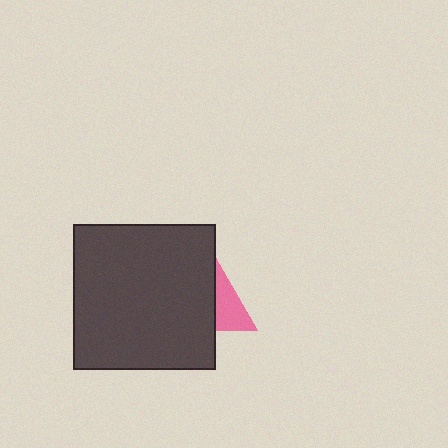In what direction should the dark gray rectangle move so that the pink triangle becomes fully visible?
The dark gray rectangle should move left. That is the shortest direction to clear the overlap and leave the pink triangle fully visible.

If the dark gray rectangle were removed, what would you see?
You would see the complete pink triangle.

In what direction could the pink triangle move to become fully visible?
The pink triangle could move right. That would shift it out from behind the dark gray rectangle entirely.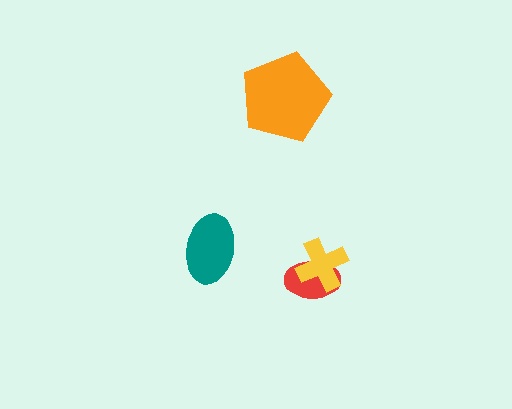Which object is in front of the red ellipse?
The yellow cross is in front of the red ellipse.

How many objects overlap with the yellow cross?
1 object overlaps with the yellow cross.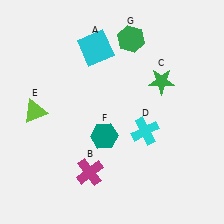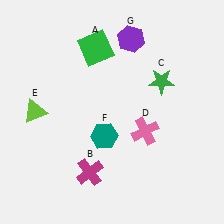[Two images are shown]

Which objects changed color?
A changed from cyan to green. D changed from cyan to pink. G changed from green to purple.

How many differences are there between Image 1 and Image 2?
There are 3 differences between the two images.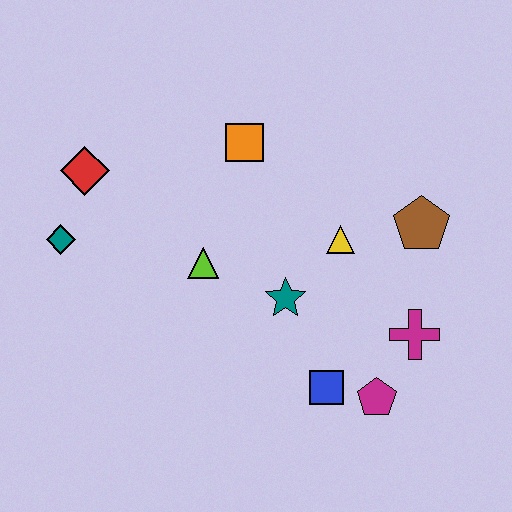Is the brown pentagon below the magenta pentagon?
No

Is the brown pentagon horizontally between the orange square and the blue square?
No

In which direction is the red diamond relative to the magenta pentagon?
The red diamond is to the left of the magenta pentagon.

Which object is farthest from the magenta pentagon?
The red diamond is farthest from the magenta pentagon.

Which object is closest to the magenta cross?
The magenta pentagon is closest to the magenta cross.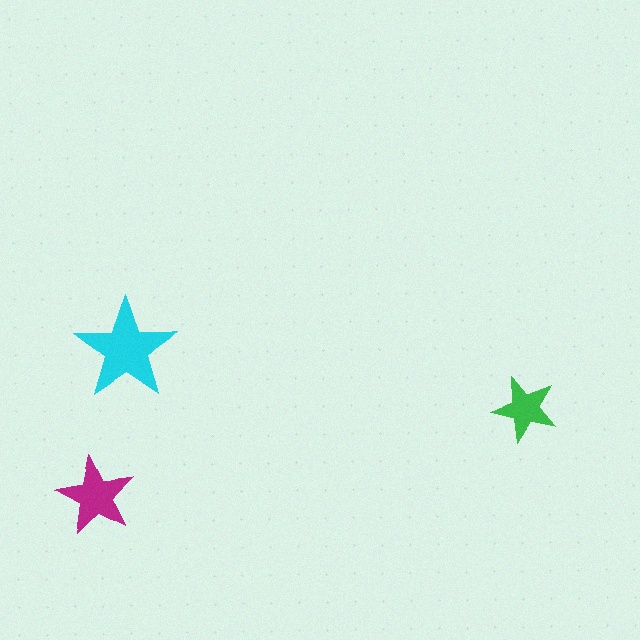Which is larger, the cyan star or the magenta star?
The cyan one.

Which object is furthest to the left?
The magenta star is leftmost.